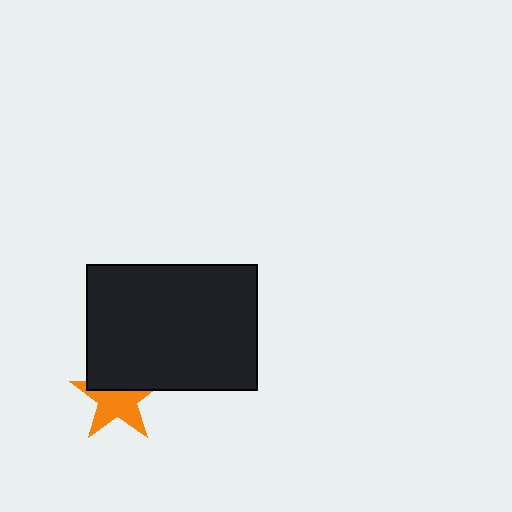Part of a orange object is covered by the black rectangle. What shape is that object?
It is a star.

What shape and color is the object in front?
The object in front is a black rectangle.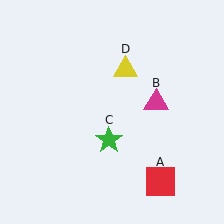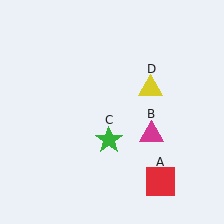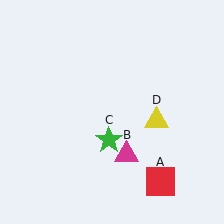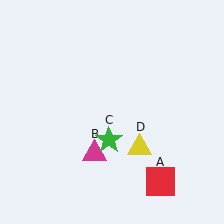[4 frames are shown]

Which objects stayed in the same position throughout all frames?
Red square (object A) and green star (object C) remained stationary.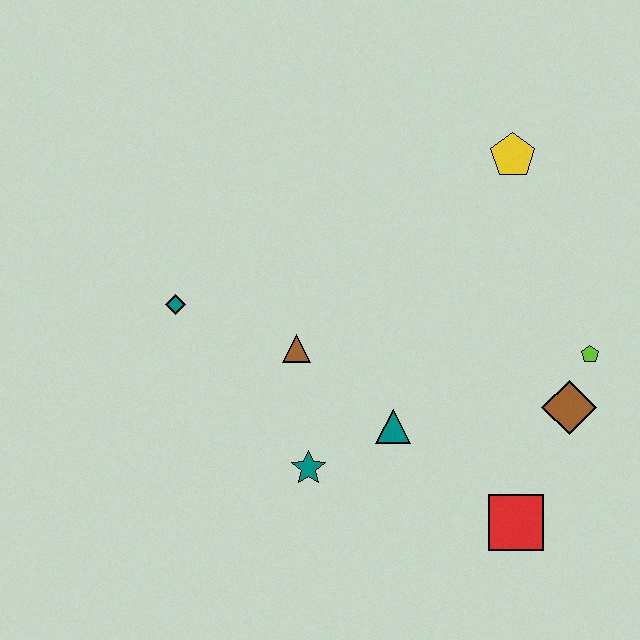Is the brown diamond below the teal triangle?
No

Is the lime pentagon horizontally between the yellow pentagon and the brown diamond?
No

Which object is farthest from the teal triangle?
The yellow pentagon is farthest from the teal triangle.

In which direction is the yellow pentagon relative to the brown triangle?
The yellow pentagon is to the right of the brown triangle.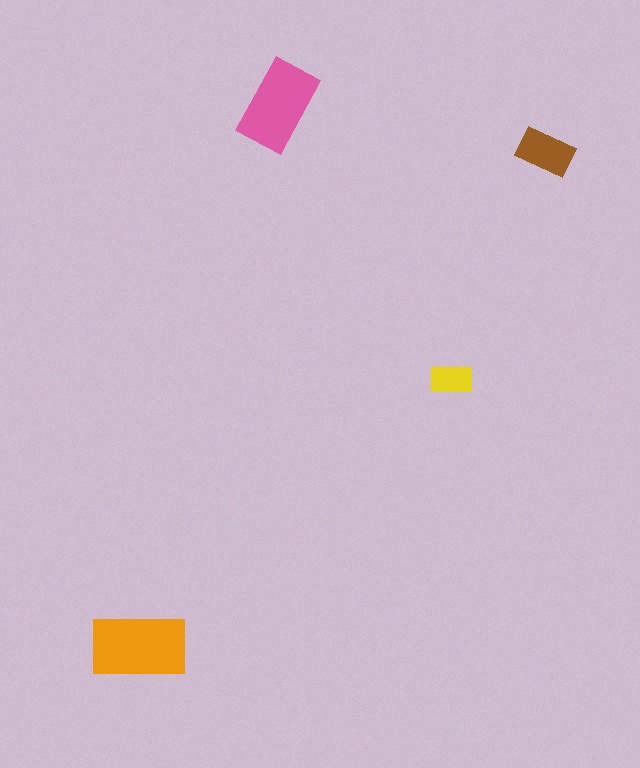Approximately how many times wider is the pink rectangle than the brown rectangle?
About 1.5 times wider.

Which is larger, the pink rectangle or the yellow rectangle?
The pink one.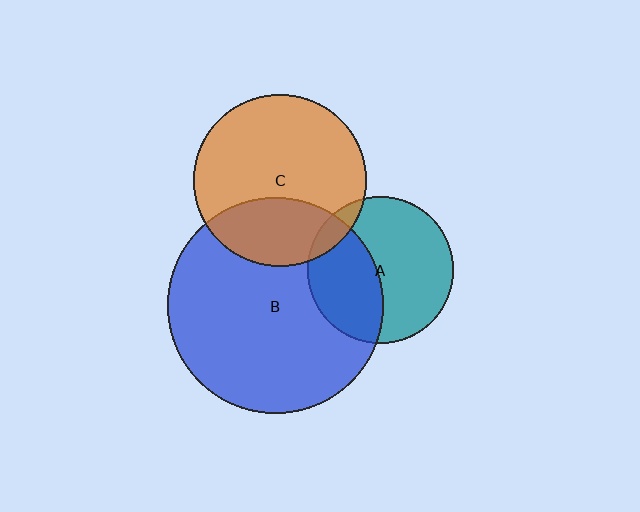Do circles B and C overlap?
Yes.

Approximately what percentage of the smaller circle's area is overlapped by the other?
Approximately 30%.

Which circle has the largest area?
Circle B (blue).